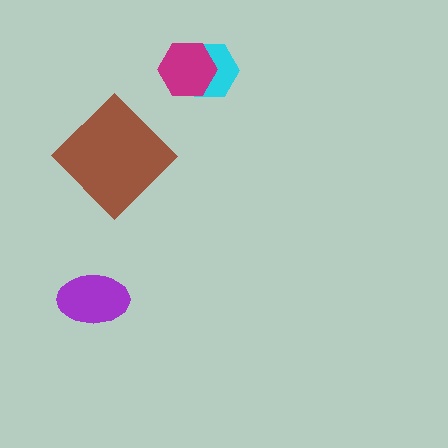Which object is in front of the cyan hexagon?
The magenta hexagon is in front of the cyan hexagon.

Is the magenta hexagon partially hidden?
No, no other shape covers it.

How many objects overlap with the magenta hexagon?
1 object overlaps with the magenta hexagon.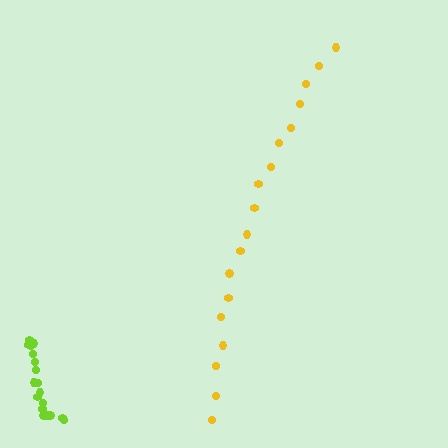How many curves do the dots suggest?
There are 2 distinct paths.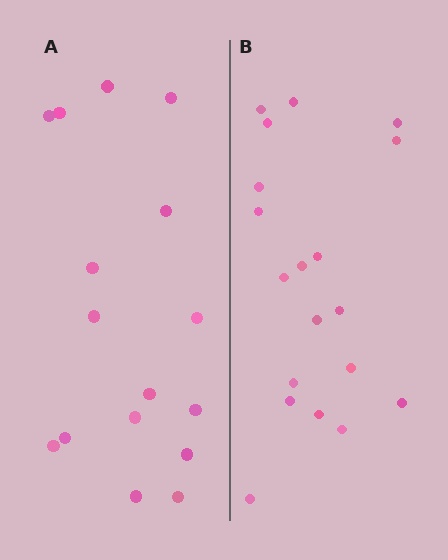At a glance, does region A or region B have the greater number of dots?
Region B (the right region) has more dots.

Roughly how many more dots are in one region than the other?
Region B has just a few more — roughly 2 or 3 more dots than region A.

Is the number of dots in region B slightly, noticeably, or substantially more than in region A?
Region B has only slightly more — the two regions are fairly close. The ratio is roughly 1.2 to 1.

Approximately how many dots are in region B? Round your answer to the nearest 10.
About 20 dots. (The exact count is 19, which rounds to 20.)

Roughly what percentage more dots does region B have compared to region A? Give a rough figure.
About 20% more.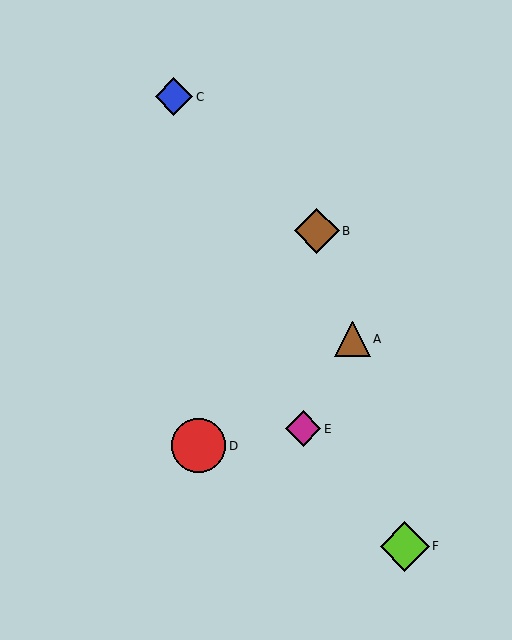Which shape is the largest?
The red circle (labeled D) is the largest.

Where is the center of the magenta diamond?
The center of the magenta diamond is at (303, 429).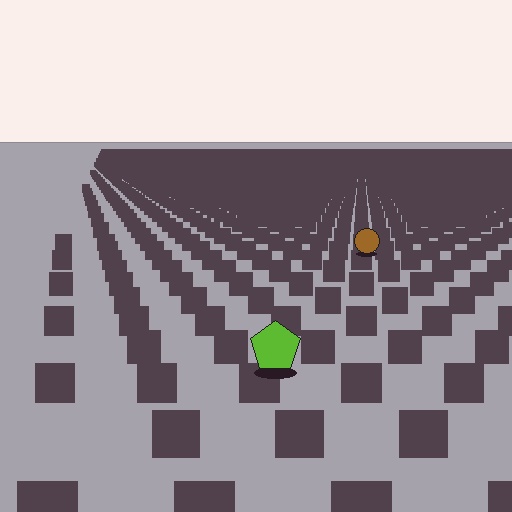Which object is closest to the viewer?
The lime pentagon is closest. The texture marks near it are larger and more spread out.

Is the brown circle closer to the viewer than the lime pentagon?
No. The lime pentagon is closer — you can tell from the texture gradient: the ground texture is coarser near it.